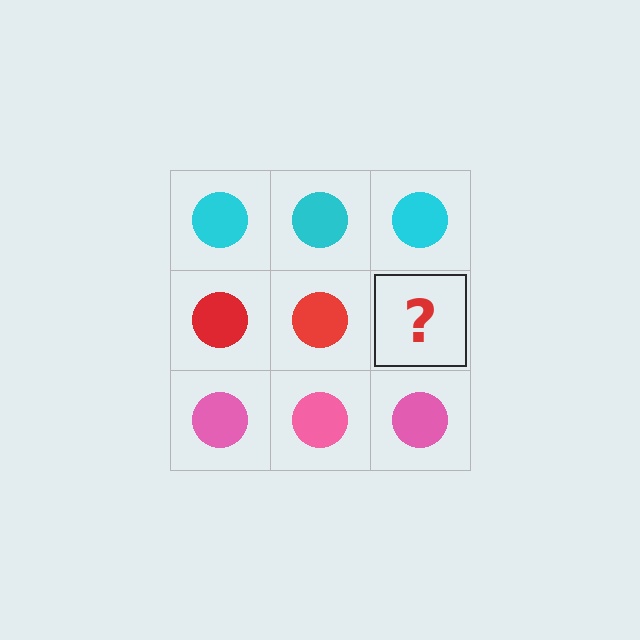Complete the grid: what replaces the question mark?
The question mark should be replaced with a red circle.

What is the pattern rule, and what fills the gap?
The rule is that each row has a consistent color. The gap should be filled with a red circle.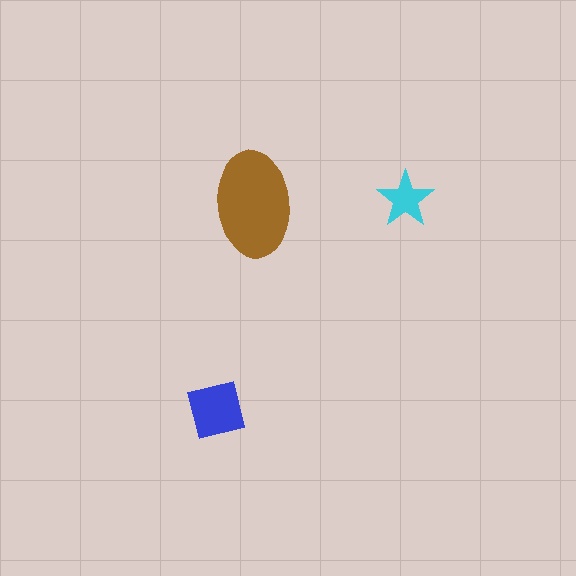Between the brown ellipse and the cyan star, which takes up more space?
The brown ellipse.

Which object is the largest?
The brown ellipse.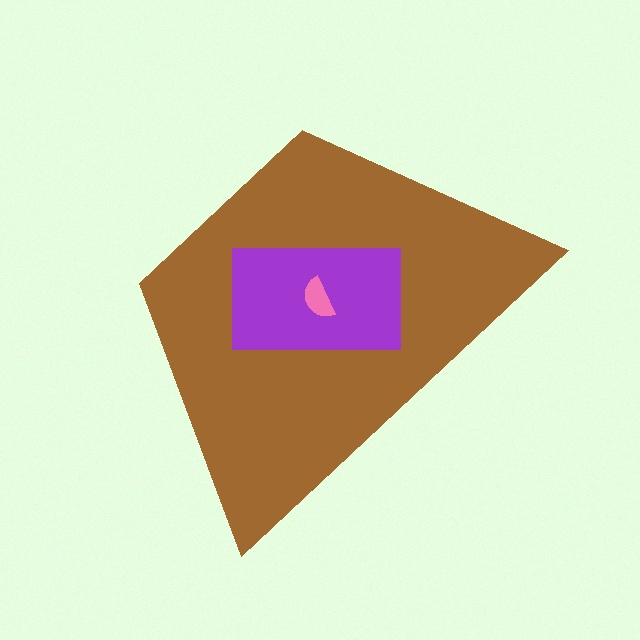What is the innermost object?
The pink semicircle.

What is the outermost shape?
The brown trapezoid.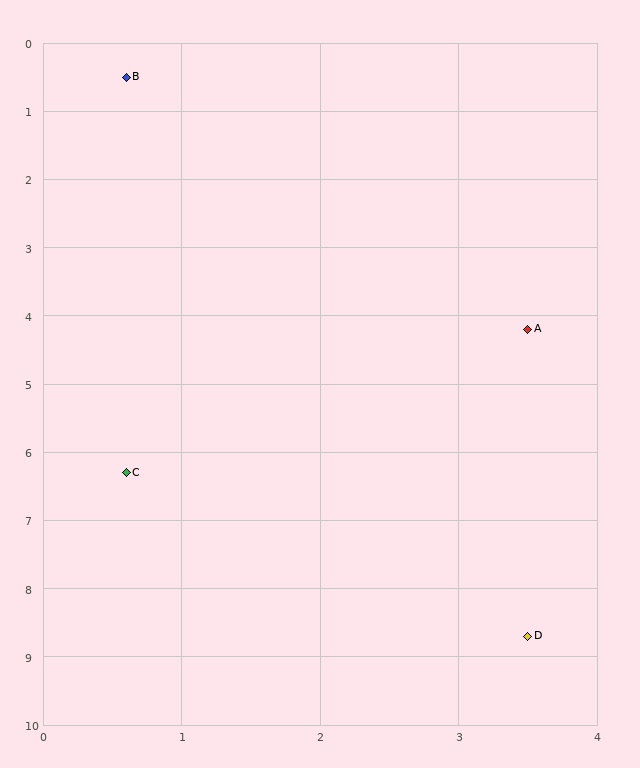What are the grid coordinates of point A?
Point A is at approximately (3.5, 4.2).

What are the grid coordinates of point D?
Point D is at approximately (3.5, 8.7).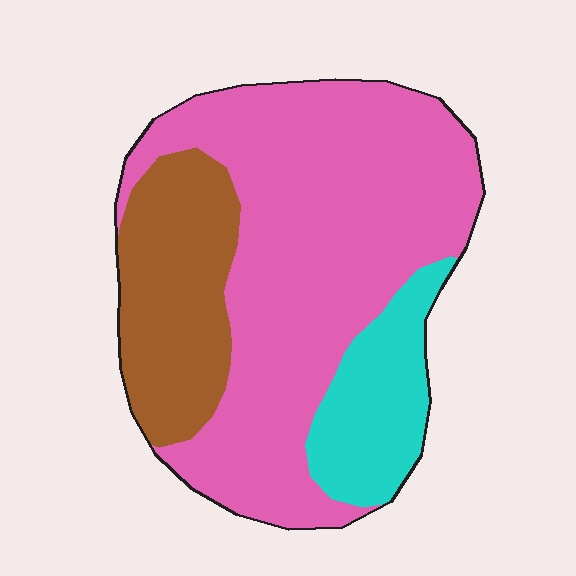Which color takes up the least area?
Cyan, at roughly 15%.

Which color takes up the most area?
Pink, at roughly 65%.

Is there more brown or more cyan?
Brown.